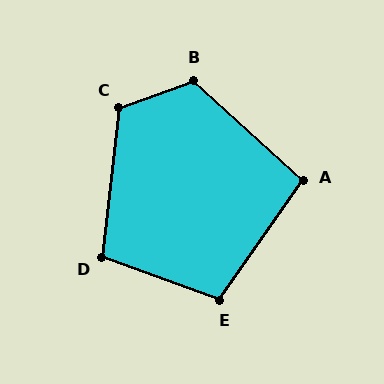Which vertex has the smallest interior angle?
A, at approximately 98 degrees.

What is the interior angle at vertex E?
Approximately 105 degrees (obtuse).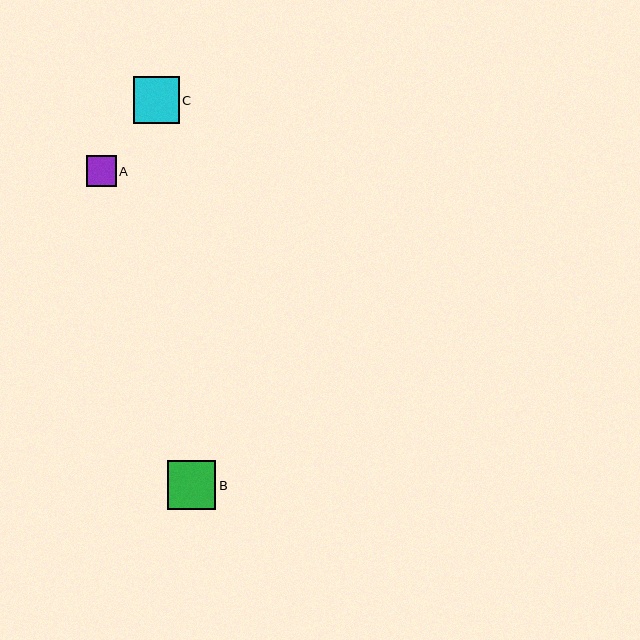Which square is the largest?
Square B is the largest with a size of approximately 49 pixels.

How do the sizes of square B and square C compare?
Square B and square C are approximately the same size.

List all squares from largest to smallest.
From largest to smallest: B, C, A.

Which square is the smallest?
Square A is the smallest with a size of approximately 30 pixels.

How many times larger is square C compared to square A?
Square C is approximately 1.5 times the size of square A.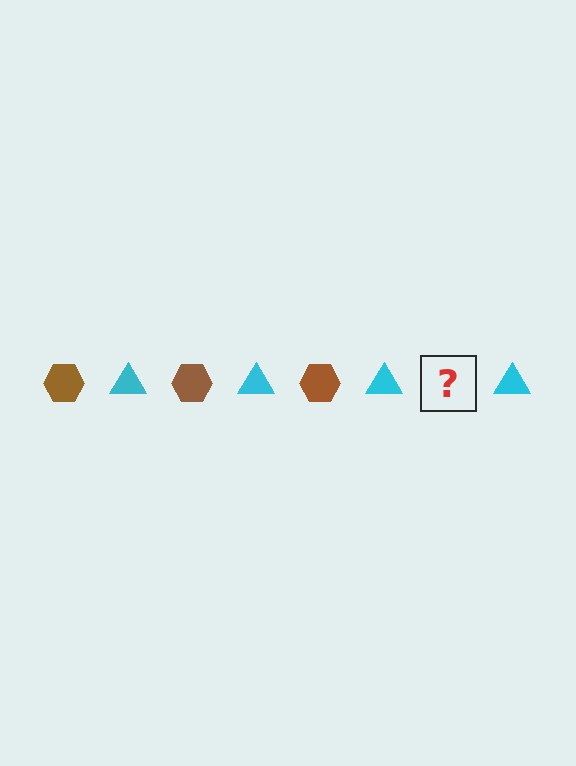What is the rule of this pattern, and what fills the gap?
The rule is that the pattern alternates between brown hexagon and cyan triangle. The gap should be filled with a brown hexagon.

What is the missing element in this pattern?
The missing element is a brown hexagon.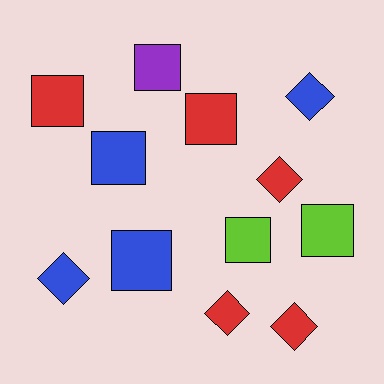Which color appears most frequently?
Red, with 5 objects.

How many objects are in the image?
There are 12 objects.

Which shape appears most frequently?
Square, with 7 objects.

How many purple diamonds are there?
There are no purple diamonds.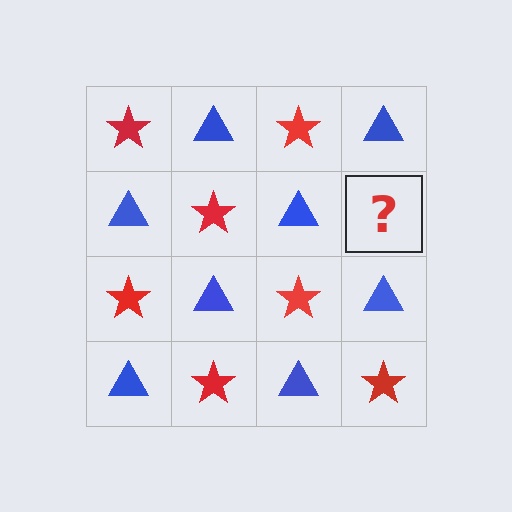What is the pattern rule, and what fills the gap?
The rule is that it alternates red star and blue triangle in a checkerboard pattern. The gap should be filled with a red star.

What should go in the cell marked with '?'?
The missing cell should contain a red star.